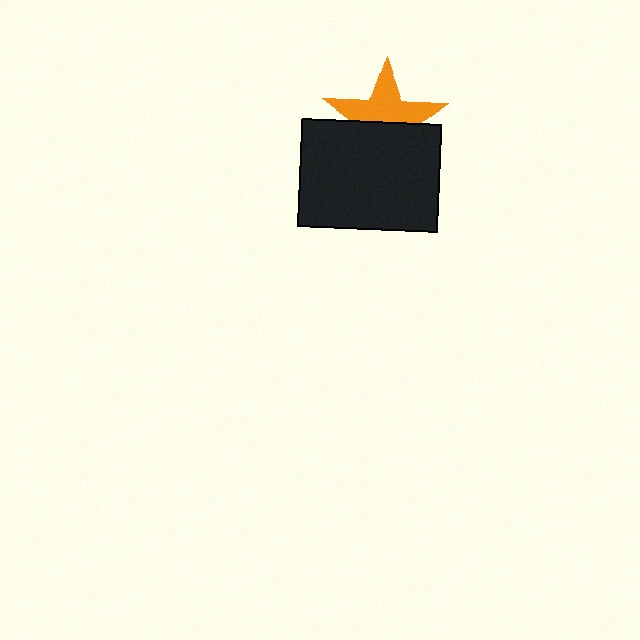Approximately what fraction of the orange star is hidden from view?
Roughly 45% of the orange star is hidden behind the black rectangle.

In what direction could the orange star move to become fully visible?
The orange star could move up. That would shift it out from behind the black rectangle entirely.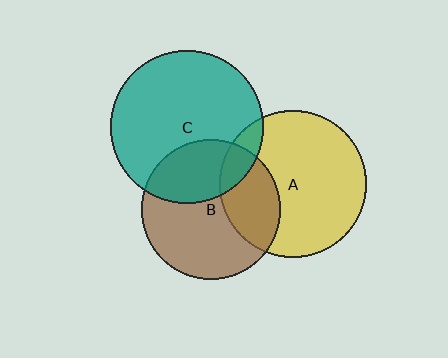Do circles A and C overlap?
Yes.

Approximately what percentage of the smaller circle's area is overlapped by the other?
Approximately 10%.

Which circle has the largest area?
Circle C (teal).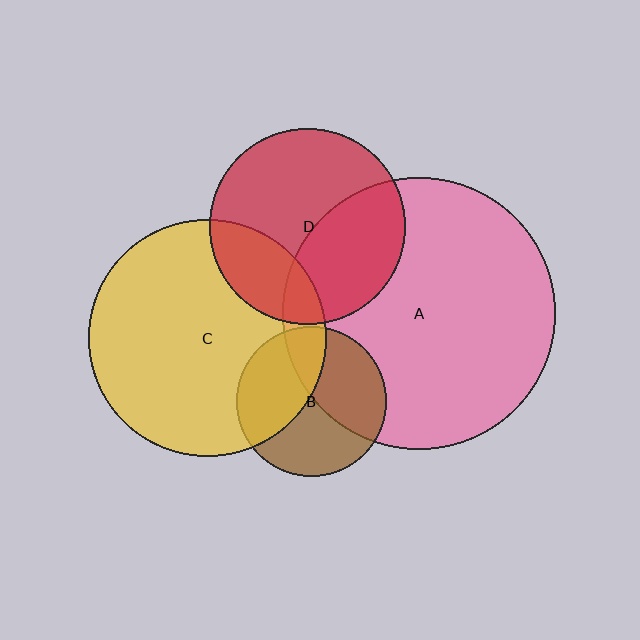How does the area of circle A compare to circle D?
Approximately 1.9 times.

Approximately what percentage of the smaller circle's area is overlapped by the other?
Approximately 40%.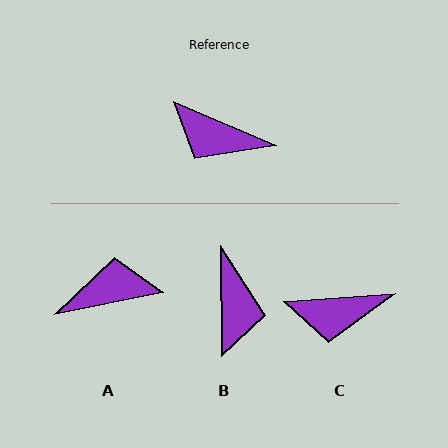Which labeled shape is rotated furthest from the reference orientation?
A, about 145 degrees away.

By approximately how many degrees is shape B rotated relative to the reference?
Approximately 114 degrees counter-clockwise.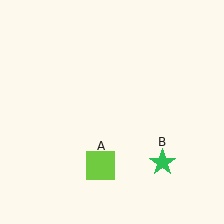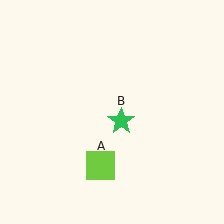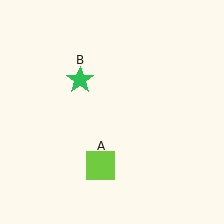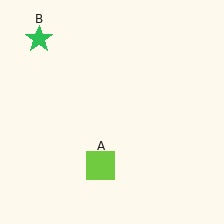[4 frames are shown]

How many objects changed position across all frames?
1 object changed position: green star (object B).